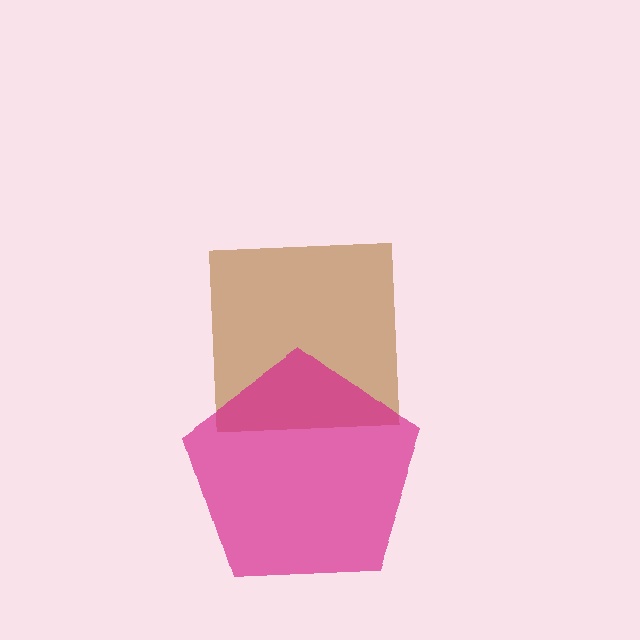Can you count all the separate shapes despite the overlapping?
Yes, there are 2 separate shapes.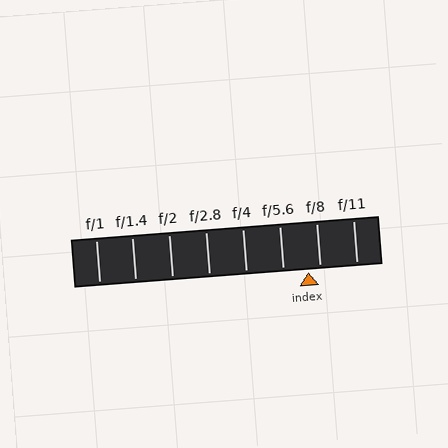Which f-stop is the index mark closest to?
The index mark is closest to f/8.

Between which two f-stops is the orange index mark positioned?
The index mark is between f/5.6 and f/8.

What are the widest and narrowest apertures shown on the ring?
The widest aperture shown is f/1 and the narrowest is f/11.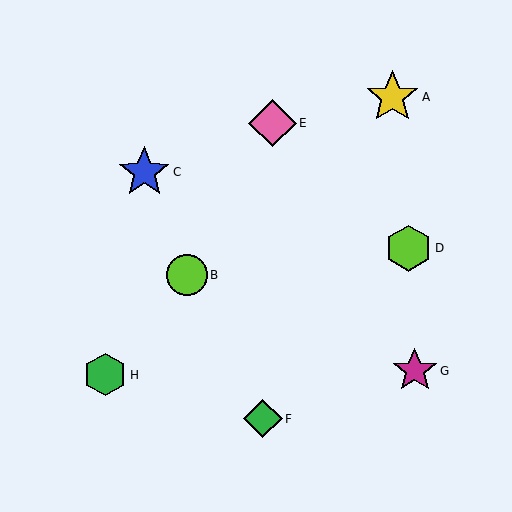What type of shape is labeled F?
Shape F is a green diamond.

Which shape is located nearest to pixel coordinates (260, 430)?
The green diamond (labeled F) at (263, 419) is nearest to that location.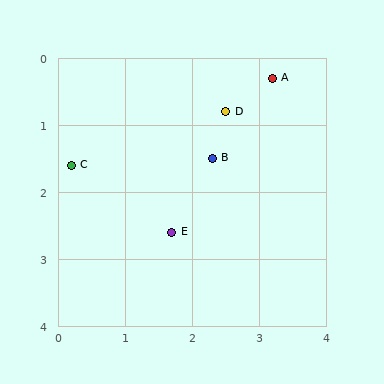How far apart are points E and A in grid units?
Points E and A are about 2.7 grid units apart.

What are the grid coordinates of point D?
Point D is at approximately (2.5, 0.8).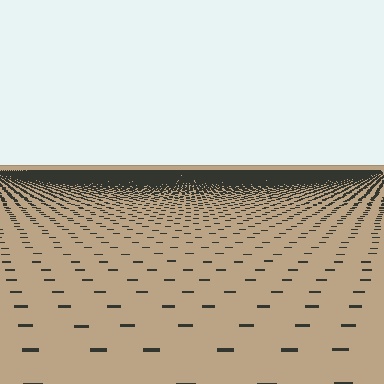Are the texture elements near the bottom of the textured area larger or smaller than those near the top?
Larger. Near the bottom, elements are closer to the viewer and appear at a bigger on-screen size.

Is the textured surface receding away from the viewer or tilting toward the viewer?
The surface is receding away from the viewer. Texture elements get smaller and denser toward the top.